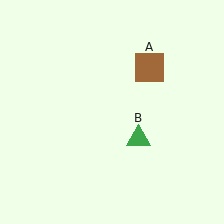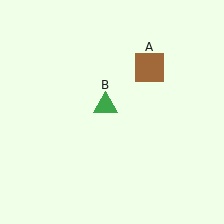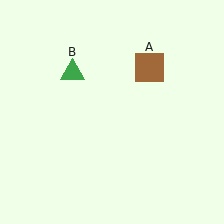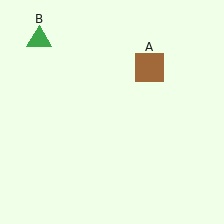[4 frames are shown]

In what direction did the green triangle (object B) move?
The green triangle (object B) moved up and to the left.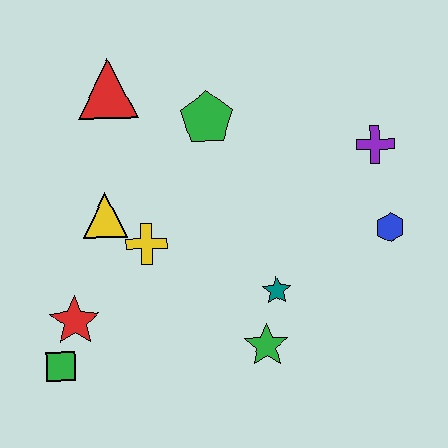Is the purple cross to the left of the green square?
No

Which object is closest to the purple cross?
The blue hexagon is closest to the purple cross.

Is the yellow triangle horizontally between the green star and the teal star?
No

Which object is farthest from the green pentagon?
The green square is farthest from the green pentagon.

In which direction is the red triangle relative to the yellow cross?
The red triangle is above the yellow cross.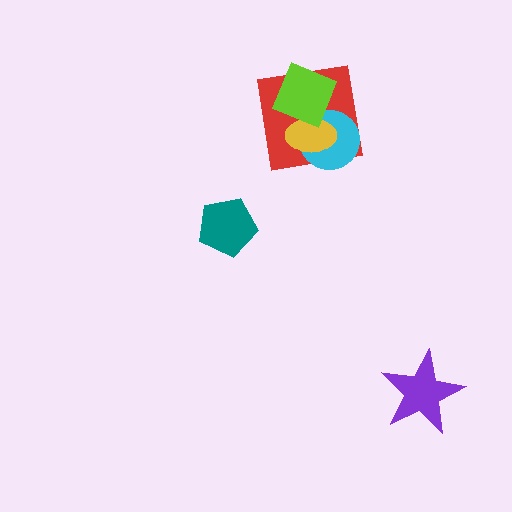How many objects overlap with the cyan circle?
3 objects overlap with the cyan circle.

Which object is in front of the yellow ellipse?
The lime diamond is in front of the yellow ellipse.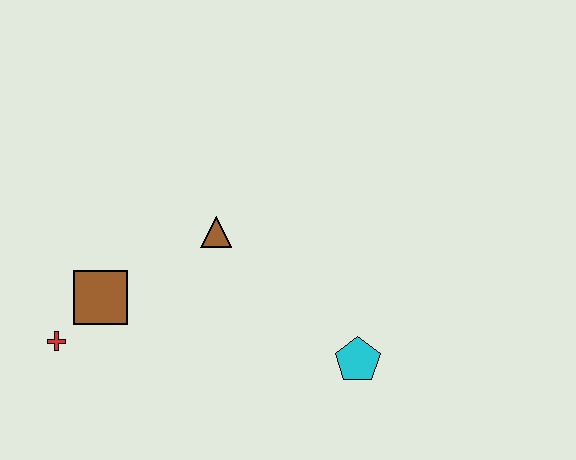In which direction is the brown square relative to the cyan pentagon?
The brown square is to the left of the cyan pentagon.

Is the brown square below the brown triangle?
Yes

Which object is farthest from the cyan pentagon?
The red cross is farthest from the cyan pentagon.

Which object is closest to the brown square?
The red cross is closest to the brown square.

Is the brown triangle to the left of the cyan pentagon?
Yes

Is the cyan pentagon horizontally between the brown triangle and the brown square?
No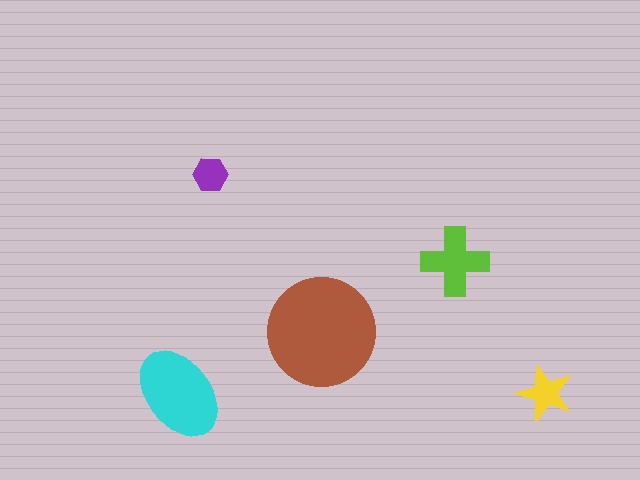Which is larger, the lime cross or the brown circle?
The brown circle.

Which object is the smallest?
The purple hexagon.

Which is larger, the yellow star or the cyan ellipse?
The cyan ellipse.